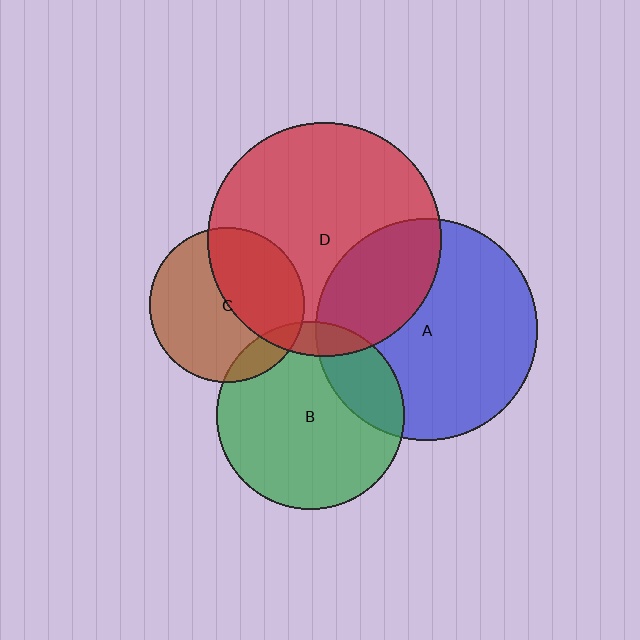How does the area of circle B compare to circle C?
Approximately 1.5 times.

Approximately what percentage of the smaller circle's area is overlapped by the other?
Approximately 10%.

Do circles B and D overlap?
Yes.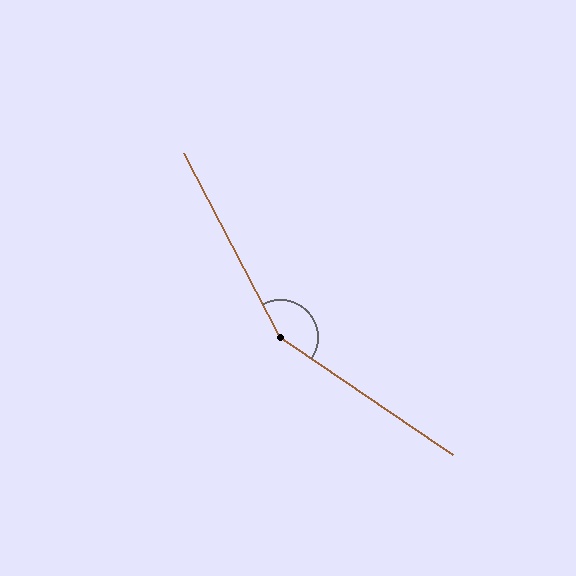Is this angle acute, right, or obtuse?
It is obtuse.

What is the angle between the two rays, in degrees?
Approximately 152 degrees.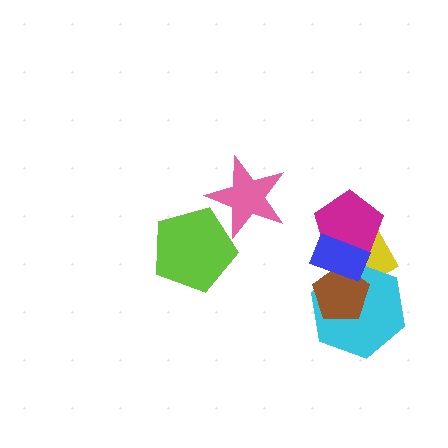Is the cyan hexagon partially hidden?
Yes, it is partially covered by another shape.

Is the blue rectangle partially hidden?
No, no other shape covers it.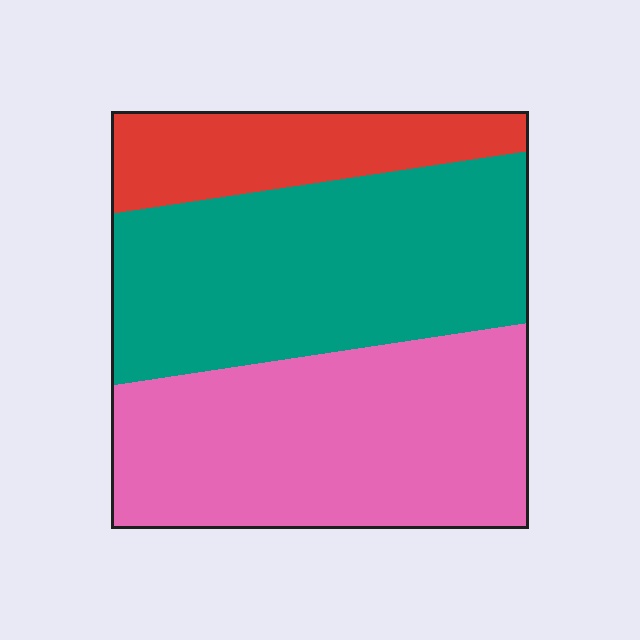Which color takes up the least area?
Red, at roughly 15%.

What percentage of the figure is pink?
Pink covers 42% of the figure.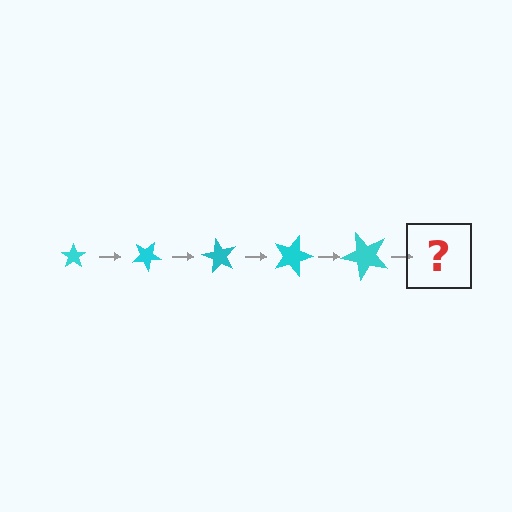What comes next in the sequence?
The next element should be a star, larger than the previous one and rotated 150 degrees from the start.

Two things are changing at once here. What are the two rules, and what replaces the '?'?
The two rules are that the star grows larger each step and it rotates 30 degrees each step. The '?' should be a star, larger than the previous one and rotated 150 degrees from the start.